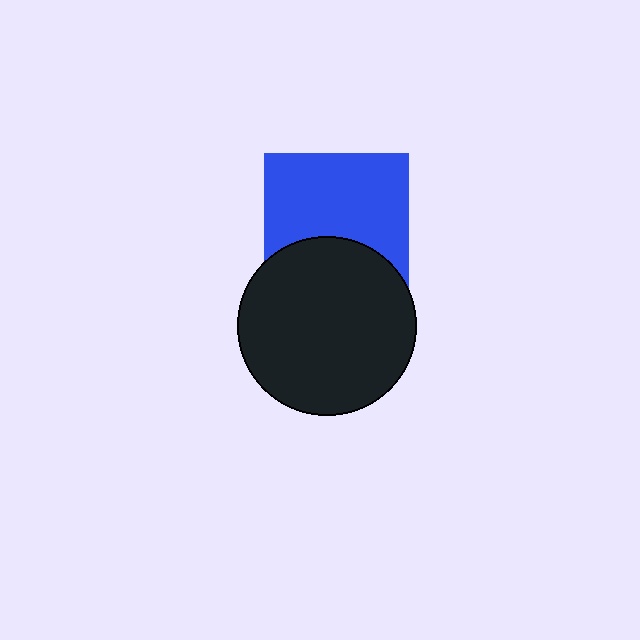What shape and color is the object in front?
The object in front is a black circle.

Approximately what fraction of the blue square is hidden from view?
Roughly 34% of the blue square is hidden behind the black circle.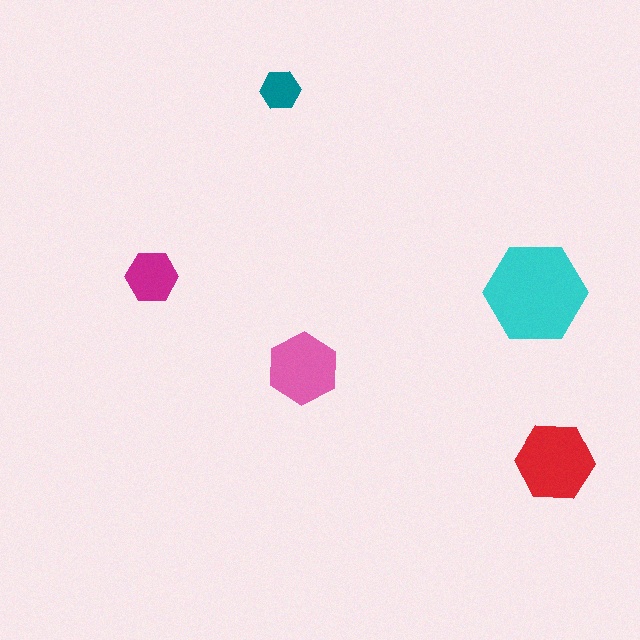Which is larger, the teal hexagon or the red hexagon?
The red one.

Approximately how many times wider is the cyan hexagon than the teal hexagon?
About 2.5 times wider.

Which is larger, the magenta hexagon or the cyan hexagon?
The cyan one.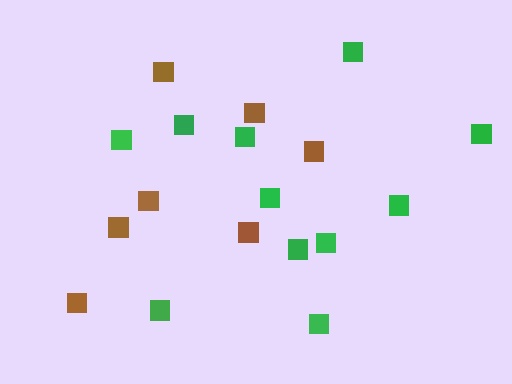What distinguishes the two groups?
There are 2 groups: one group of green squares (11) and one group of brown squares (7).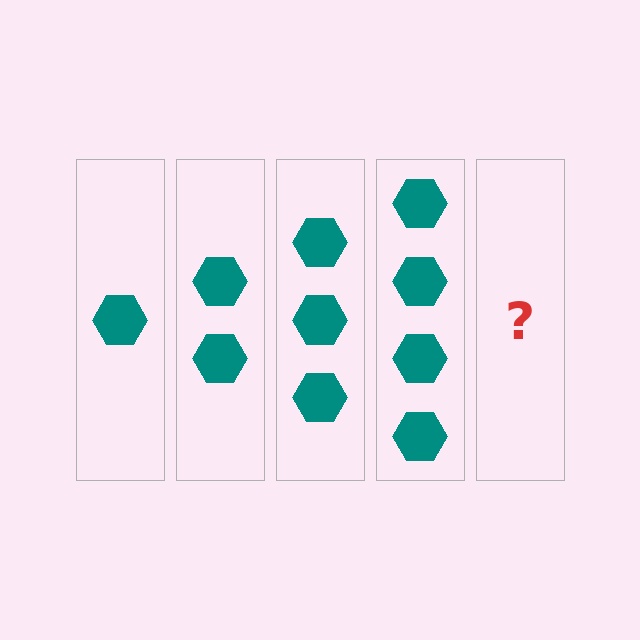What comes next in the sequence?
The next element should be 5 hexagons.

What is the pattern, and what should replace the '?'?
The pattern is that each step adds one more hexagon. The '?' should be 5 hexagons.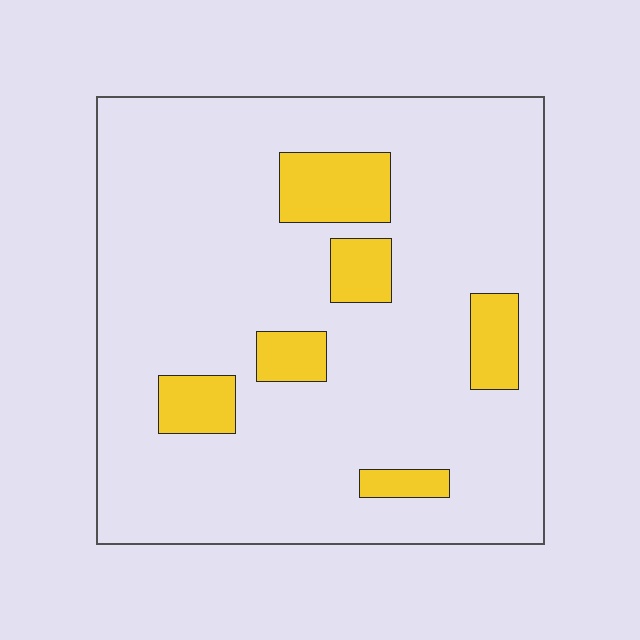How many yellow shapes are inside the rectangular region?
6.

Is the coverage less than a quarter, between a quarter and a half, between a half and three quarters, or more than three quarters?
Less than a quarter.